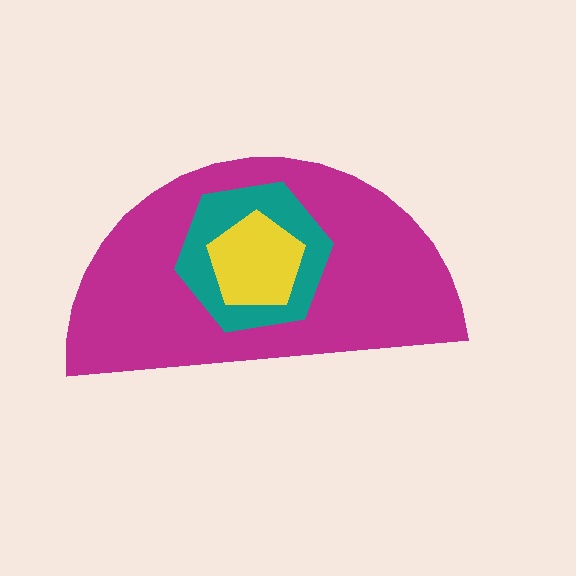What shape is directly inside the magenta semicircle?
The teal hexagon.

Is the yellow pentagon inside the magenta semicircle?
Yes.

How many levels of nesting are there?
3.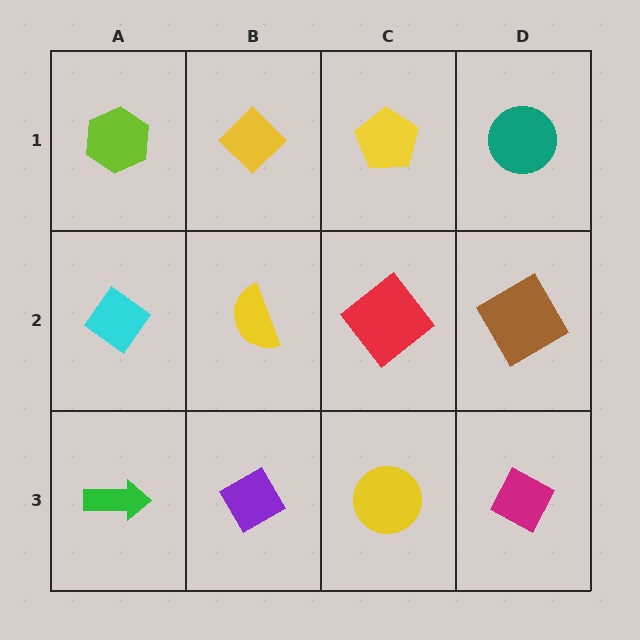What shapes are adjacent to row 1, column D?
A brown diamond (row 2, column D), a yellow pentagon (row 1, column C).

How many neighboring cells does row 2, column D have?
3.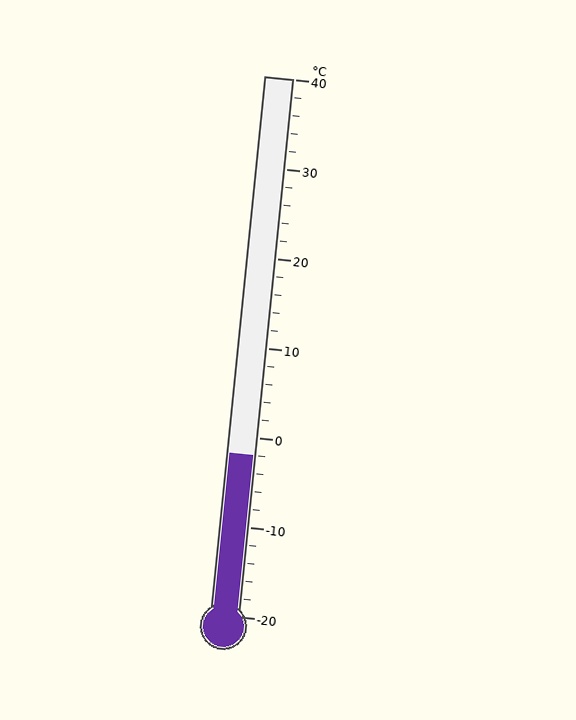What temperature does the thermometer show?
The thermometer shows approximately -2°C.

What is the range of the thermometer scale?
The thermometer scale ranges from -20°C to 40°C.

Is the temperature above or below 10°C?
The temperature is below 10°C.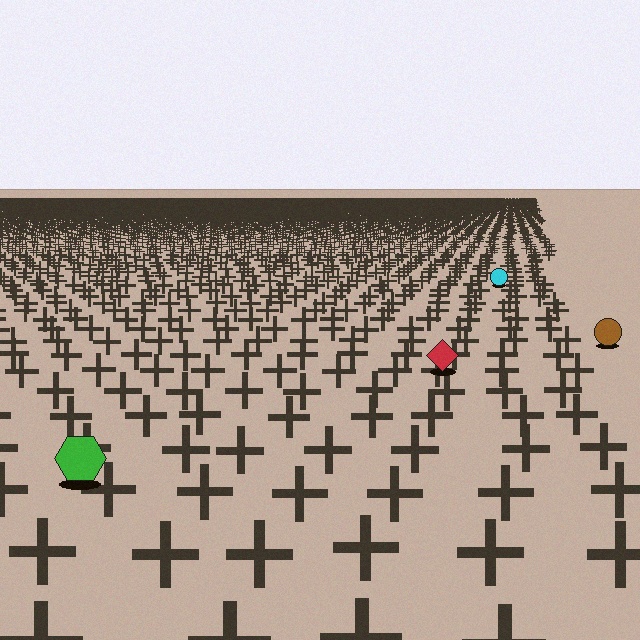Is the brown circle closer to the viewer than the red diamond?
No. The red diamond is closer — you can tell from the texture gradient: the ground texture is coarser near it.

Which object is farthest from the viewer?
The cyan circle is farthest from the viewer. It appears smaller and the ground texture around it is denser.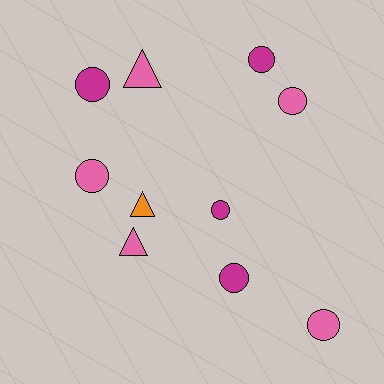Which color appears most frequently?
Pink, with 5 objects.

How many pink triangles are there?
There are 2 pink triangles.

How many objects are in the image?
There are 10 objects.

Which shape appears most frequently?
Circle, with 7 objects.